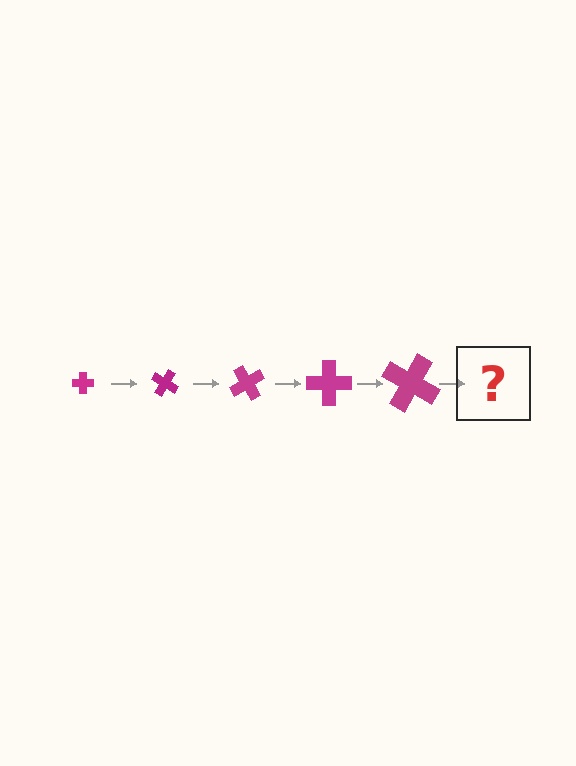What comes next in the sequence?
The next element should be a cross, larger than the previous one and rotated 150 degrees from the start.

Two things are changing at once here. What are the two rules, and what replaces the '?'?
The two rules are that the cross grows larger each step and it rotates 30 degrees each step. The '?' should be a cross, larger than the previous one and rotated 150 degrees from the start.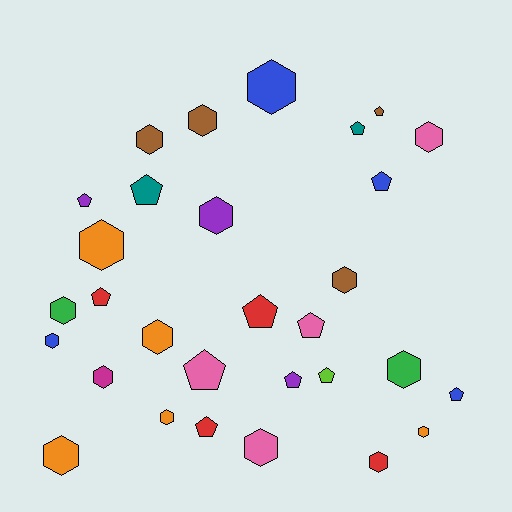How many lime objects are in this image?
There is 1 lime object.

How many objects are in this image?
There are 30 objects.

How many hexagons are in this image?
There are 17 hexagons.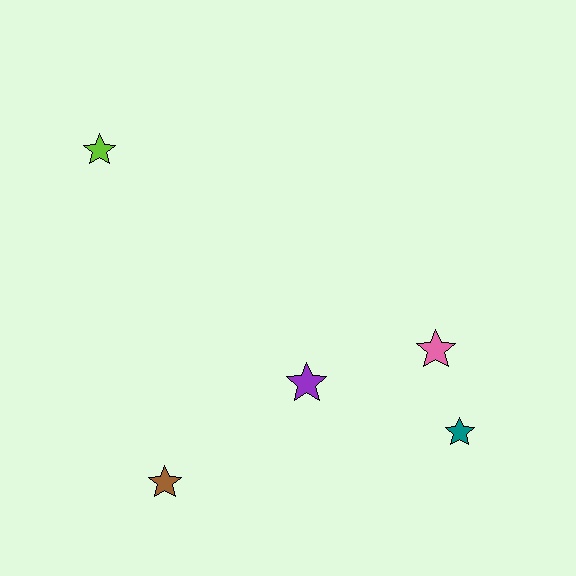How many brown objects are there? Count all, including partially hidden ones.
There is 1 brown object.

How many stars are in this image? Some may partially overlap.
There are 5 stars.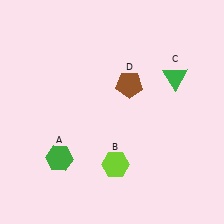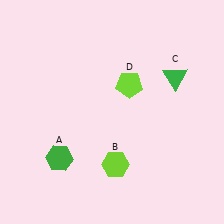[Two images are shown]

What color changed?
The pentagon (D) changed from brown in Image 1 to lime in Image 2.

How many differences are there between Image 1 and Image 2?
There is 1 difference between the two images.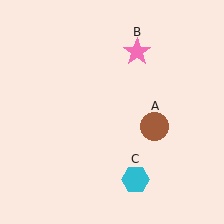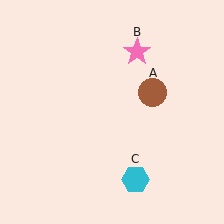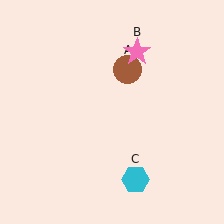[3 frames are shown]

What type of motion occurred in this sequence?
The brown circle (object A) rotated counterclockwise around the center of the scene.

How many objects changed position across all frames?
1 object changed position: brown circle (object A).